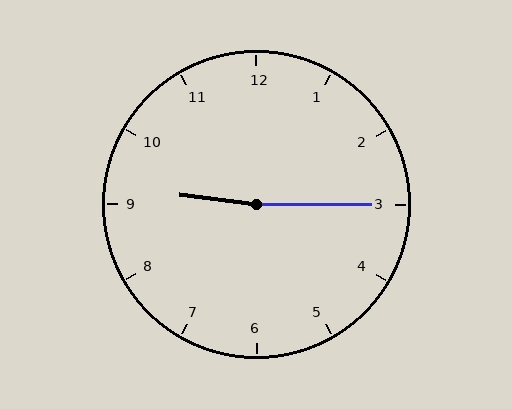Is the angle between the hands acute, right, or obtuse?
It is obtuse.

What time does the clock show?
9:15.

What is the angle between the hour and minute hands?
Approximately 172 degrees.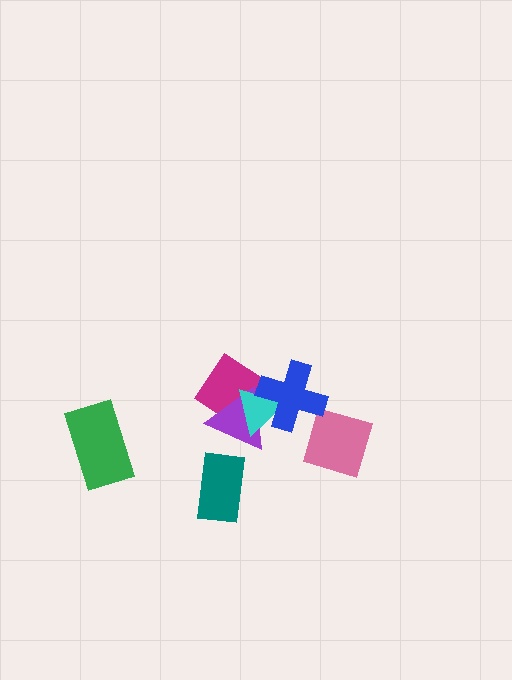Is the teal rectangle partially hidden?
No, no other shape covers it.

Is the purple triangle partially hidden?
Yes, it is partially covered by another shape.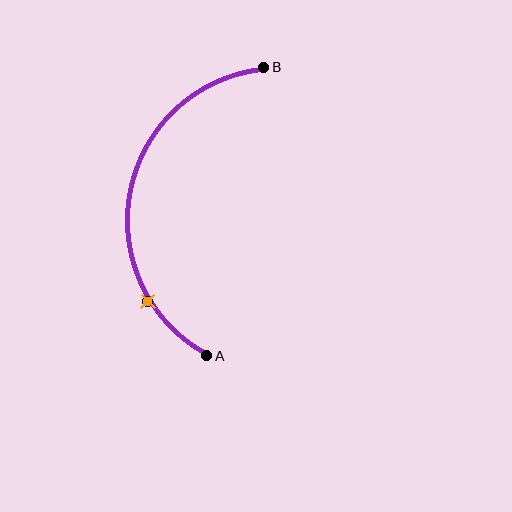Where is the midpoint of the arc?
The arc midpoint is the point on the curve farthest from the straight line joining A and B. It sits to the left of that line.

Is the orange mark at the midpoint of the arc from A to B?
No. The orange mark lies on the arc but is closer to endpoint A. The arc midpoint would be at the point on the curve equidistant along the arc from both A and B.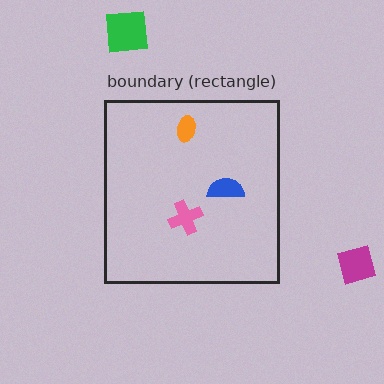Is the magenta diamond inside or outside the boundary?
Outside.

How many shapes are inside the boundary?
3 inside, 2 outside.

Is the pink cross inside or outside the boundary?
Inside.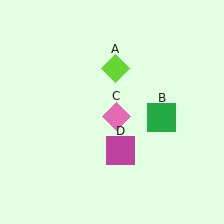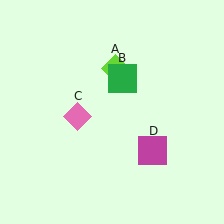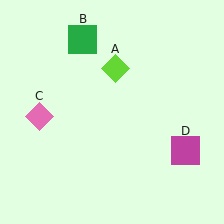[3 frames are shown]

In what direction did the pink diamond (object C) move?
The pink diamond (object C) moved left.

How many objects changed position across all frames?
3 objects changed position: green square (object B), pink diamond (object C), magenta square (object D).